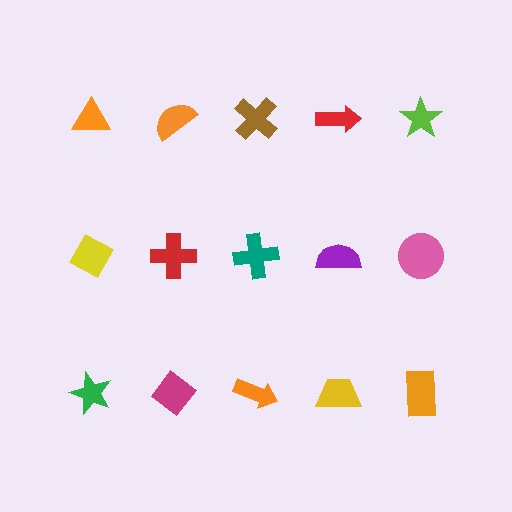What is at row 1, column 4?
A red arrow.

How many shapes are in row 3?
5 shapes.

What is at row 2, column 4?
A purple semicircle.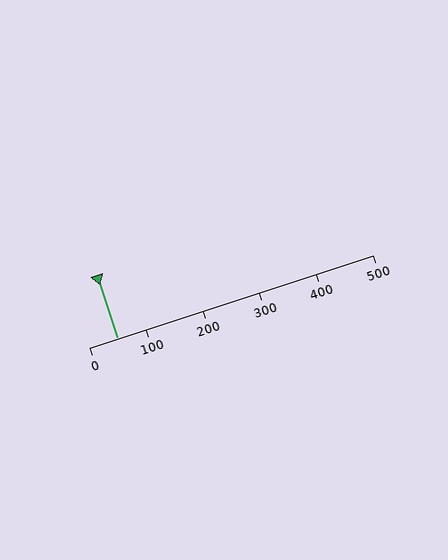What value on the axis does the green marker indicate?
The marker indicates approximately 50.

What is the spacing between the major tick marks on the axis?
The major ticks are spaced 100 apart.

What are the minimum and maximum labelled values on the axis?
The axis runs from 0 to 500.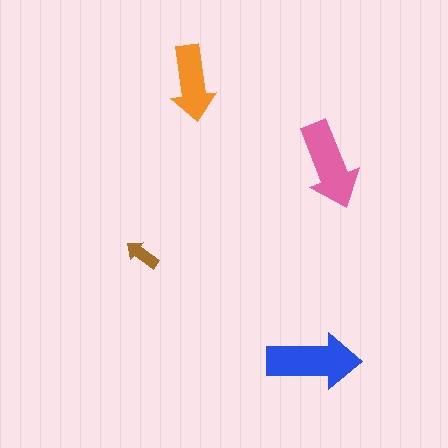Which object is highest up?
The orange arrow is topmost.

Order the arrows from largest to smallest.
the blue one, the pink one, the orange one, the brown one.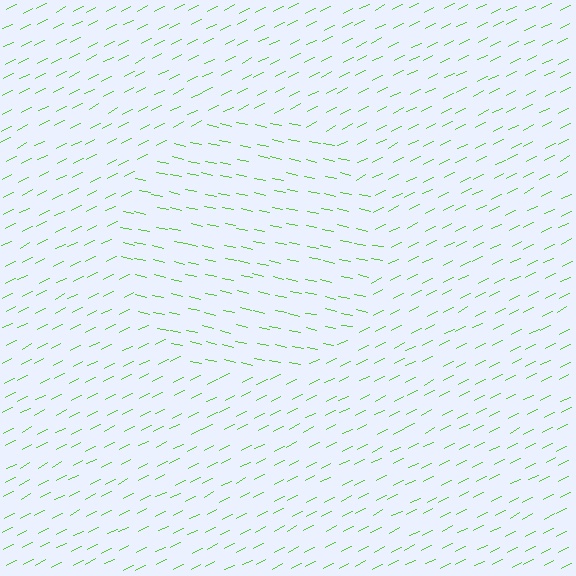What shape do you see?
I see a circle.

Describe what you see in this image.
The image is filled with small lime line segments. A circle region in the image has lines oriented differently from the surrounding lines, creating a visible texture boundary.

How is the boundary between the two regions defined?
The boundary is defined purely by a change in line orientation (approximately 39 degrees difference). All lines are the same color and thickness.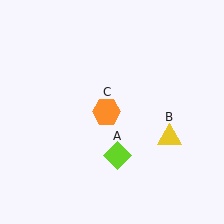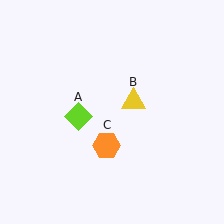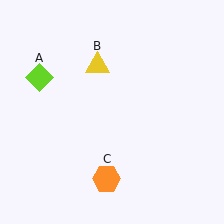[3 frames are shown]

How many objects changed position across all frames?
3 objects changed position: lime diamond (object A), yellow triangle (object B), orange hexagon (object C).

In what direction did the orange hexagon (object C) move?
The orange hexagon (object C) moved down.